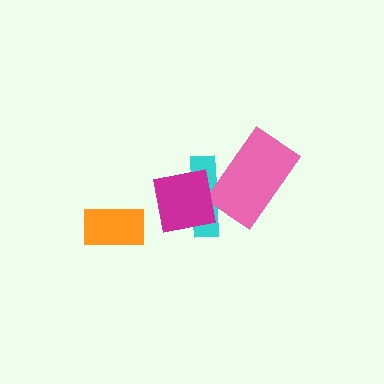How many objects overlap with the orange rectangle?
0 objects overlap with the orange rectangle.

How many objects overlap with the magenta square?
2 objects overlap with the magenta square.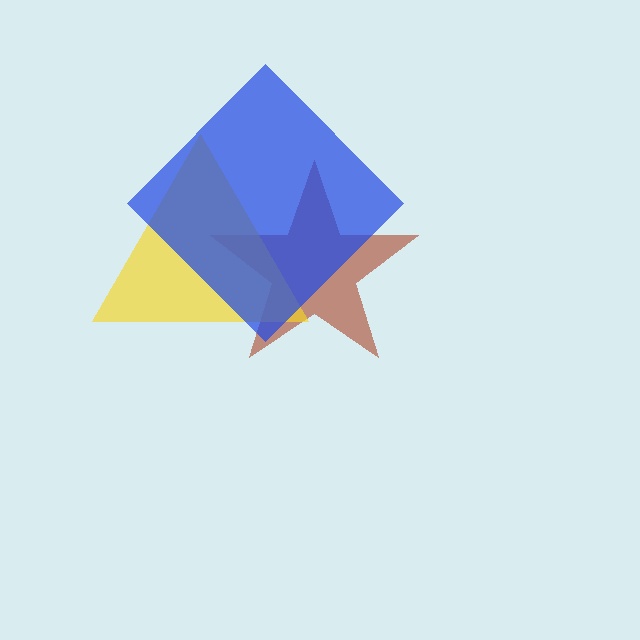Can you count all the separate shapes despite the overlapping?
Yes, there are 3 separate shapes.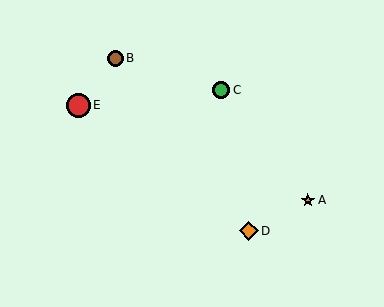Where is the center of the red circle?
The center of the red circle is at (79, 105).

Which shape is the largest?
The red circle (labeled E) is the largest.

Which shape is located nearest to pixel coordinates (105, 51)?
The brown circle (labeled B) at (115, 58) is nearest to that location.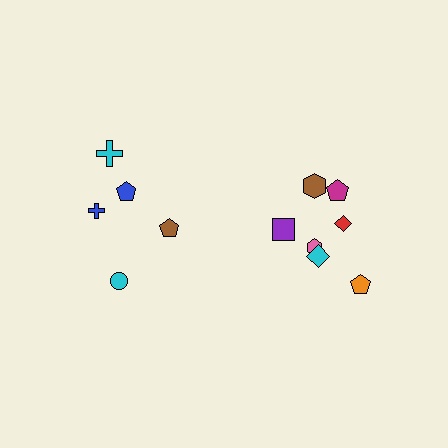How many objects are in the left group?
There are 5 objects.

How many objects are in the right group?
There are 7 objects.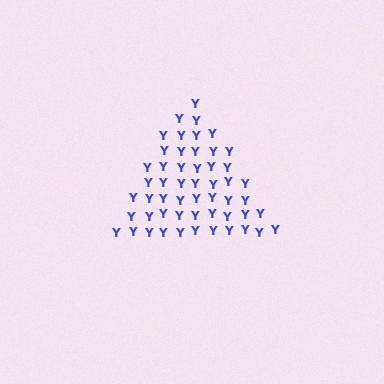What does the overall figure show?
The overall figure shows a triangle.